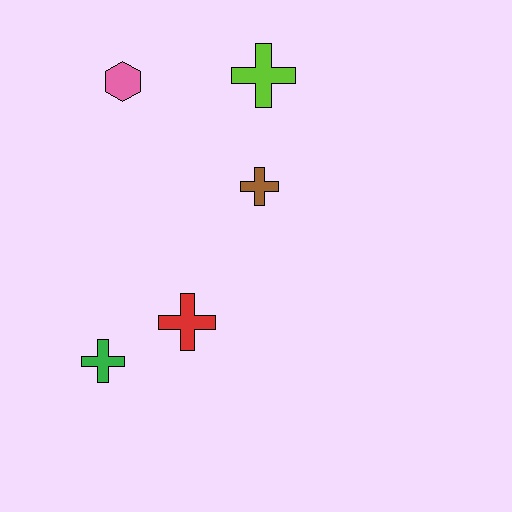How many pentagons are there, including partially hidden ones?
There are no pentagons.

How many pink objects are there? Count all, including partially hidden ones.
There is 1 pink object.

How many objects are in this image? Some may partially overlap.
There are 5 objects.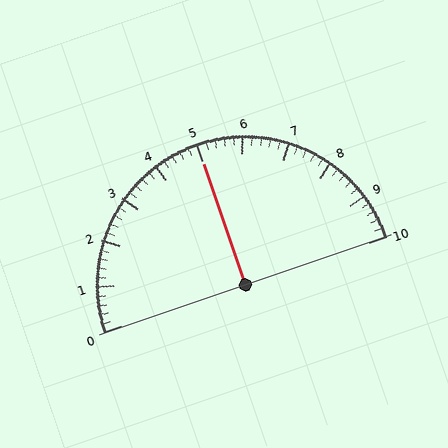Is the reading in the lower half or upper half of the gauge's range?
The reading is in the upper half of the range (0 to 10).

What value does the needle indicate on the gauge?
The needle indicates approximately 5.0.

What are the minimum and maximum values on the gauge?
The gauge ranges from 0 to 10.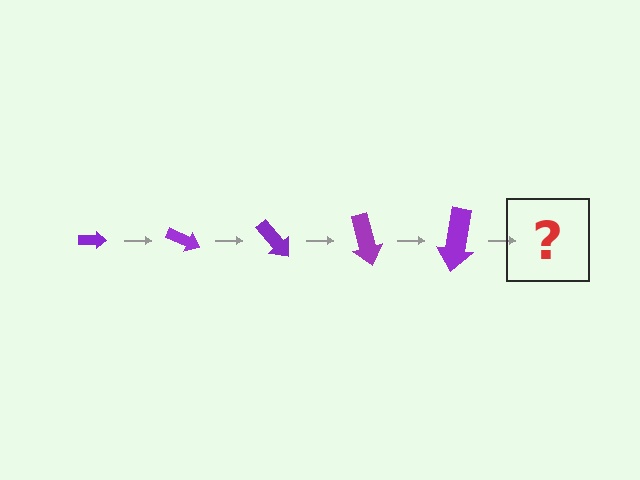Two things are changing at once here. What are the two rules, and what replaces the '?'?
The two rules are that the arrow grows larger each step and it rotates 25 degrees each step. The '?' should be an arrow, larger than the previous one and rotated 125 degrees from the start.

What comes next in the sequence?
The next element should be an arrow, larger than the previous one and rotated 125 degrees from the start.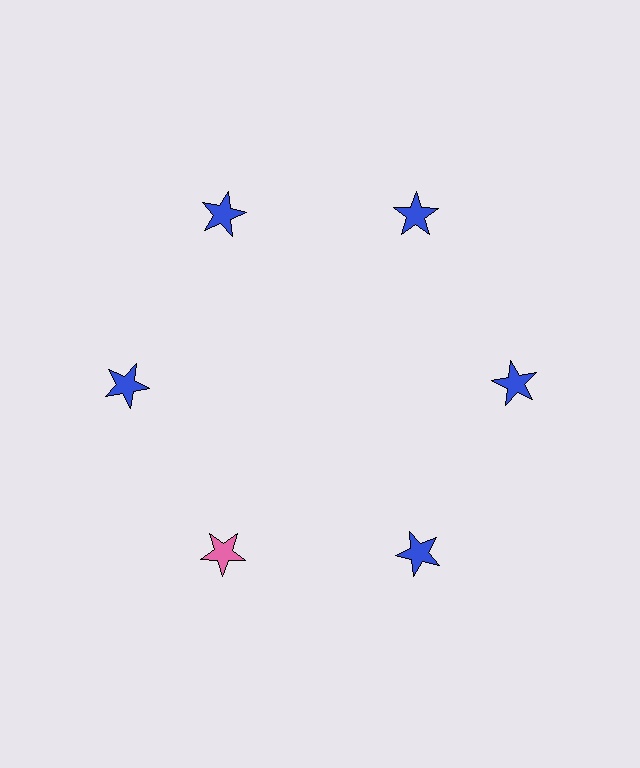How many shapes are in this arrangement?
There are 6 shapes arranged in a ring pattern.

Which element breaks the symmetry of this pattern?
The pink star at roughly the 7 o'clock position breaks the symmetry. All other shapes are blue stars.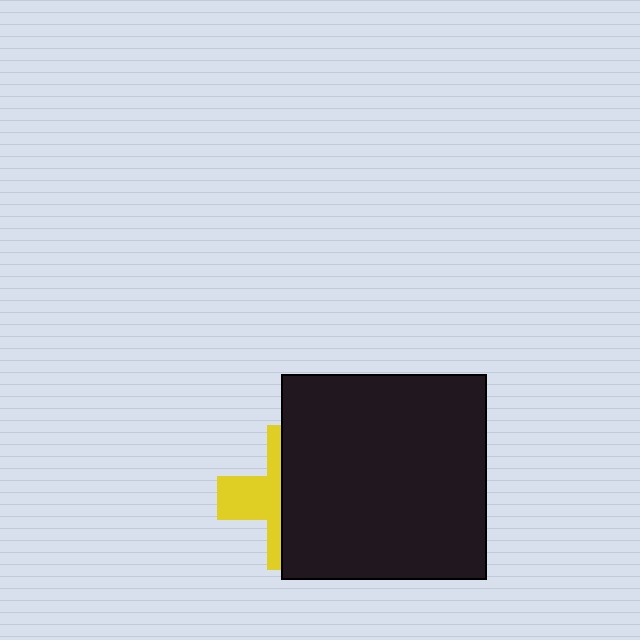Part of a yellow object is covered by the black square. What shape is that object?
It is a cross.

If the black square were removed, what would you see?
You would see the complete yellow cross.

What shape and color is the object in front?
The object in front is a black square.